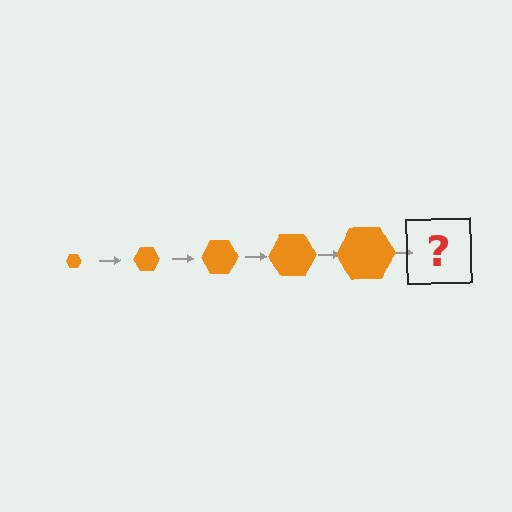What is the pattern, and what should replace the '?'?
The pattern is that the hexagon gets progressively larger each step. The '?' should be an orange hexagon, larger than the previous one.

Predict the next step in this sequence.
The next step is an orange hexagon, larger than the previous one.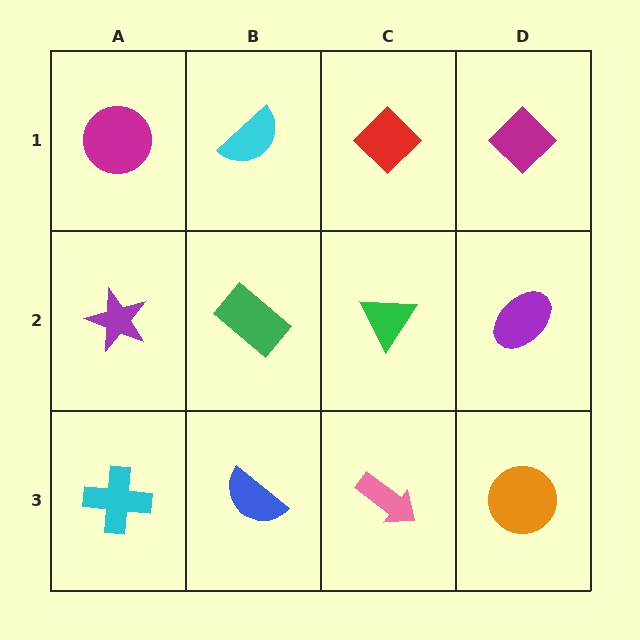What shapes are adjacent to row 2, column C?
A red diamond (row 1, column C), a pink arrow (row 3, column C), a green rectangle (row 2, column B), a purple ellipse (row 2, column D).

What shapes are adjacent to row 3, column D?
A purple ellipse (row 2, column D), a pink arrow (row 3, column C).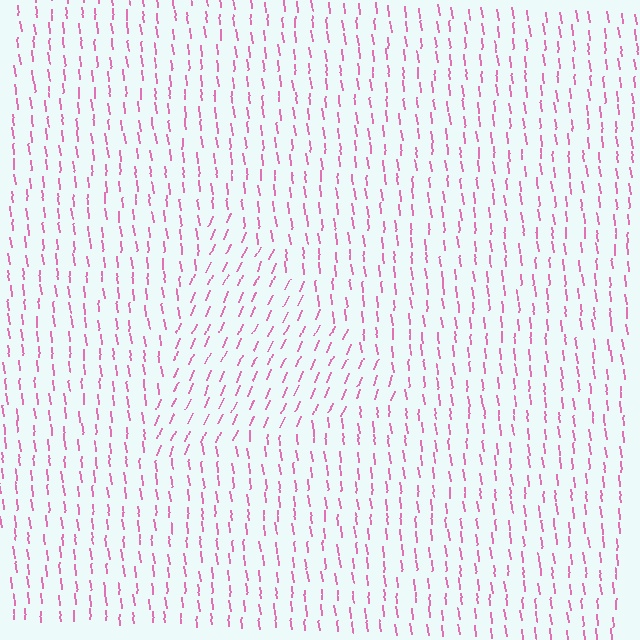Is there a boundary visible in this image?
Yes, there is a texture boundary formed by a change in line orientation.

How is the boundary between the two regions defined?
The boundary is defined purely by a change in line orientation (approximately 30 degrees difference). All lines are the same color and thickness.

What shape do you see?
I see a triangle.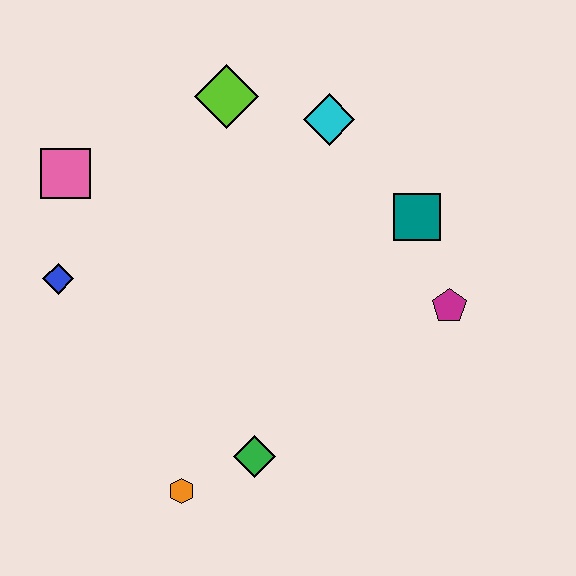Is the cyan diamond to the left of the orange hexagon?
No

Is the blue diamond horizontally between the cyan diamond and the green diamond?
No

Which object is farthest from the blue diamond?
The magenta pentagon is farthest from the blue diamond.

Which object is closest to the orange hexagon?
The green diamond is closest to the orange hexagon.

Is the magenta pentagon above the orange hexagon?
Yes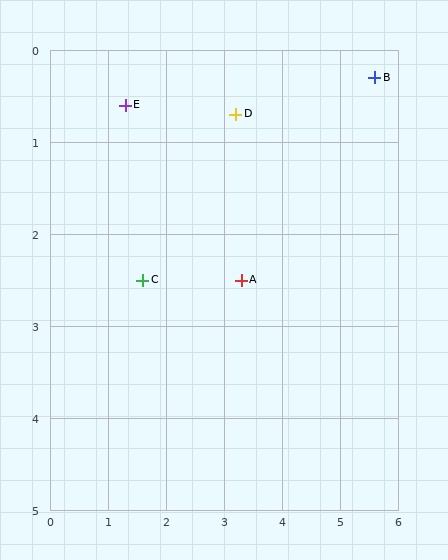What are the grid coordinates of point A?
Point A is at approximately (3.3, 2.5).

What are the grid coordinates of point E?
Point E is at approximately (1.3, 0.6).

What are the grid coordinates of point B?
Point B is at approximately (5.6, 0.3).